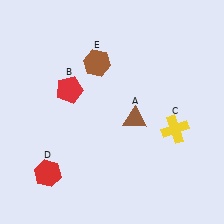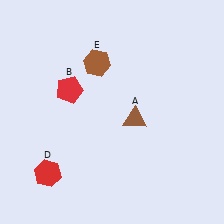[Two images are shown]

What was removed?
The yellow cross (C) was removed in Image 2.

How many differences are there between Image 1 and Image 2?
There is 1 difference between the two images.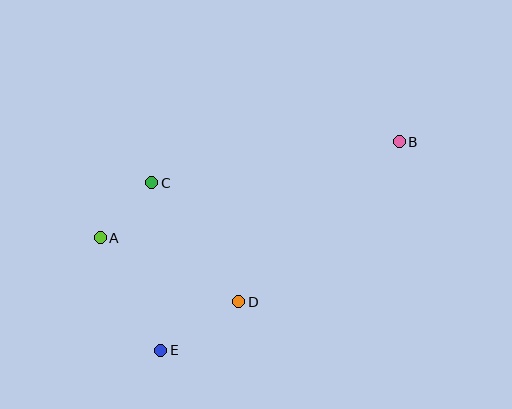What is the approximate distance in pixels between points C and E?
The distance between C and E is approximately 168 pixels.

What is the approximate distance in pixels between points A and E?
The distance between A and E is approximately 128 pixels.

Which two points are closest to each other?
Points A and C are closest to each other.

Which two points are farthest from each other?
Points B and E are farthest from each other.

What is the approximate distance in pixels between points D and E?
The distance between D and E is approximately 92 pixels.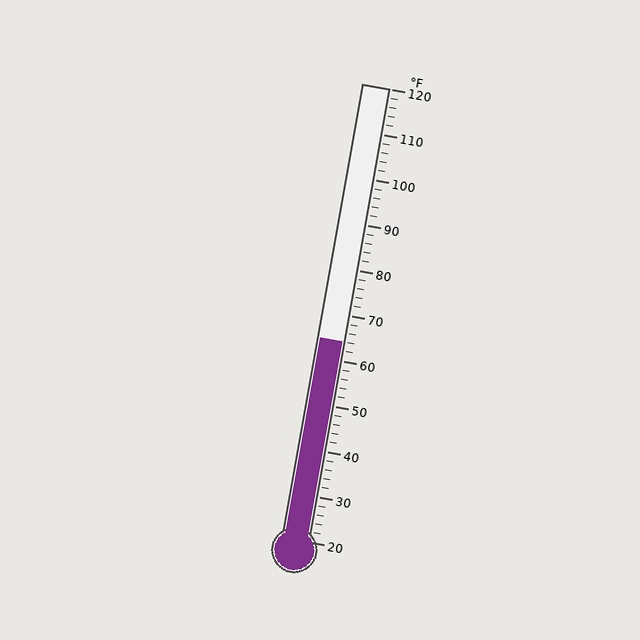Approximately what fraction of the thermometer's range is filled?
The thermometer is filled to approximately 45% of its range.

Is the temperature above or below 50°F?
The temperature is above 50°F.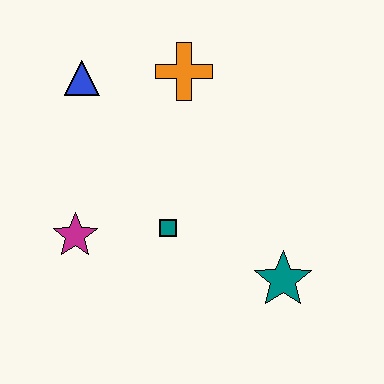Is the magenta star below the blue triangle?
Yes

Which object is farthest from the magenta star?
The teal star is farthest from the magenta star.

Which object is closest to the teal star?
The teal square is closest to the teal star.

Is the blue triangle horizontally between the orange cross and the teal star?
No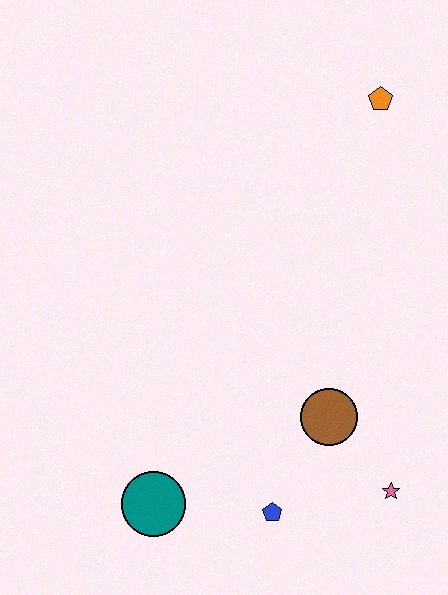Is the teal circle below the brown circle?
Yes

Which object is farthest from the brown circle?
The orange pentagon is farthest from the brown circle.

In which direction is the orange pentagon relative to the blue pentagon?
The orange pentagon is above the blue pentagon.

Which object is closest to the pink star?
The brown circle is closest to the pink star.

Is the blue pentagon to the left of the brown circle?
Yes